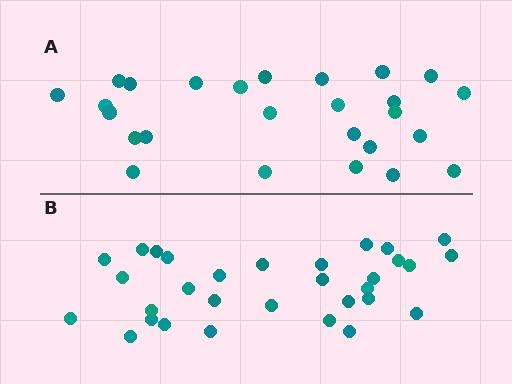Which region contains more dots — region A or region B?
Region B (the bottom region) has more dots.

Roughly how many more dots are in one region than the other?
Region B has about 5 more dots than region A.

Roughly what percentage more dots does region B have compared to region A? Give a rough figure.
About 20% more.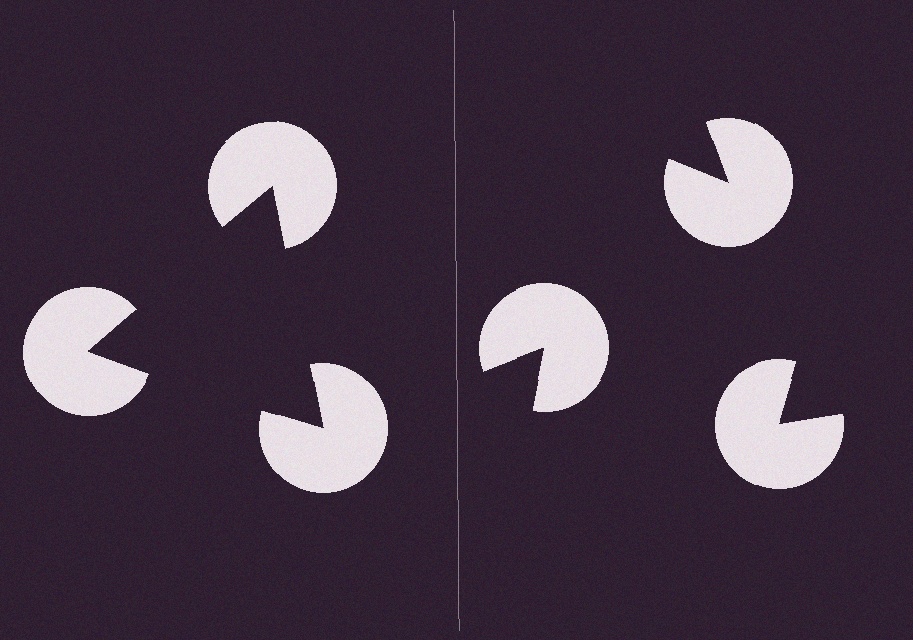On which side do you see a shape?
An illusory triangle appears on the left side. On the right side the wedge cuts are rotated, so no coherent shape forms.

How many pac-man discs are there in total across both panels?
6 — 3 on each side.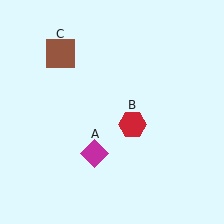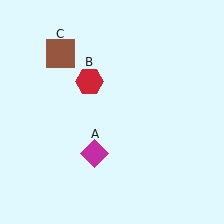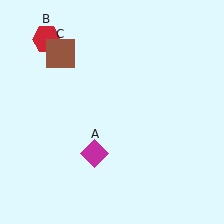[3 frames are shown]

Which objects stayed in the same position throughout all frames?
Magenta diamond (object A) and brown square (object C) remained stationary.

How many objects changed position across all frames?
1 object changed position: red hexagon (object B).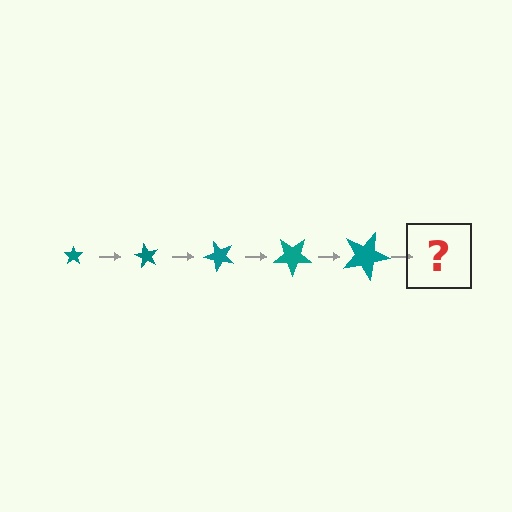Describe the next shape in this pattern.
It should be a star, larger than the previous one and rotated 300 degrees from the start.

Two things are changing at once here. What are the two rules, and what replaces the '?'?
The two rules are that the star grows larger each step and it rotates 60 degrees each step. The '?' should be a star, larger than the previous one and rotated 300 degrees from the start.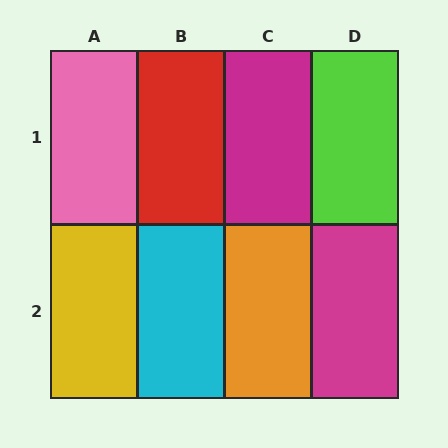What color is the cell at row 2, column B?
Cyan.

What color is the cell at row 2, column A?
Yellow.